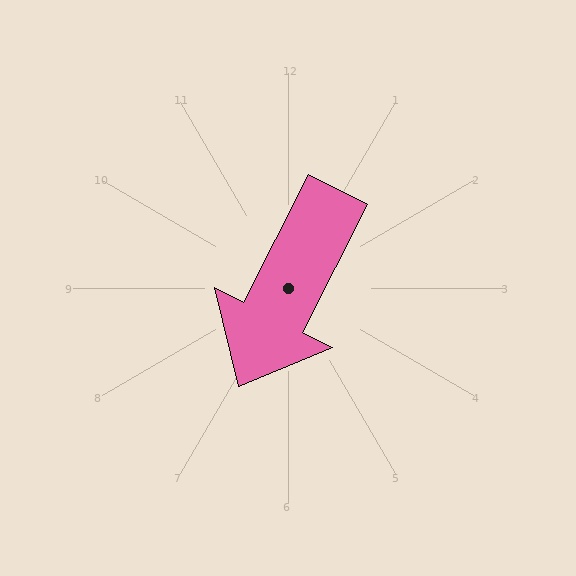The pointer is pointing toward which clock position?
Roughly 7 o'clock.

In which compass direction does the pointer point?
Southwest.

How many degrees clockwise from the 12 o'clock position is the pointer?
Approximately 207 degrees.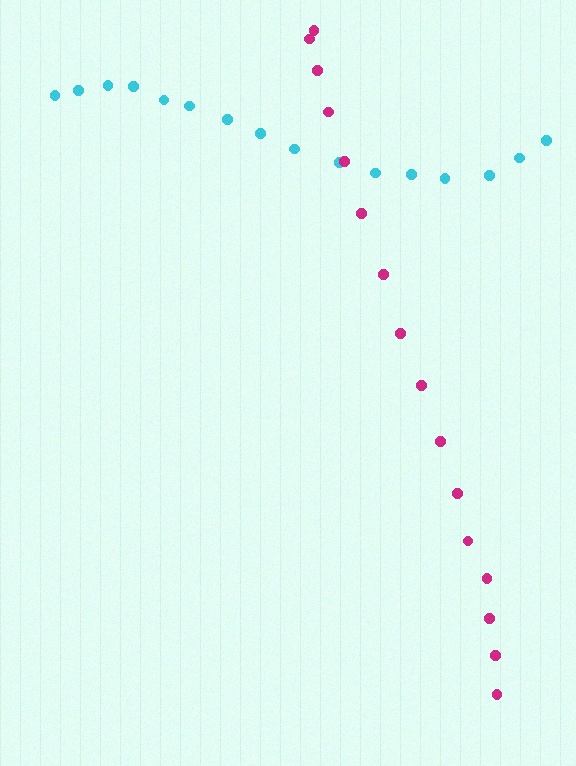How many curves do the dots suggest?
There are 2 distinct paths.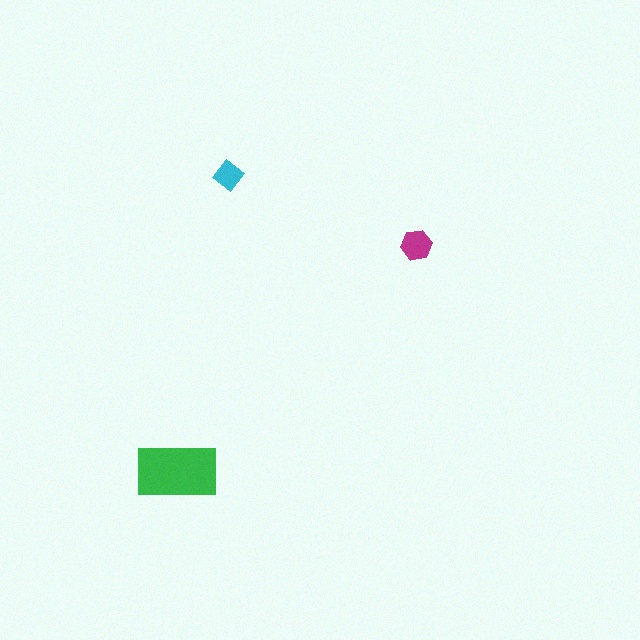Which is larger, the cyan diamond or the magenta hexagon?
The magenta hexagon.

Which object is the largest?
The green rectangle.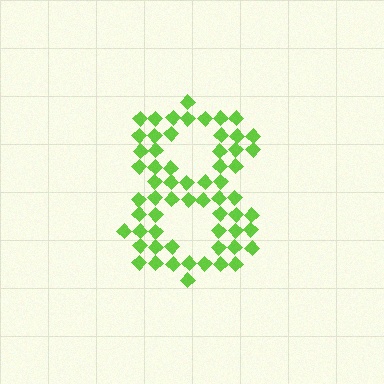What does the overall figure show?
The overall figure shows the digit 8.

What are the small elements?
The small elements are diamonds.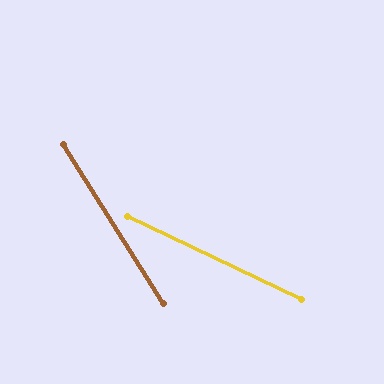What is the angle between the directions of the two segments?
Approximately 32 degrees.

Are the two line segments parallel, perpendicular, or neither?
Neither parallel nor perpendicular — they differ by about 32°.